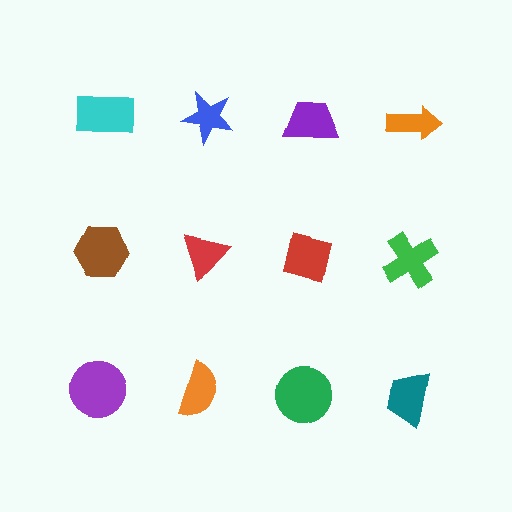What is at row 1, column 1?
A cyan rectangle.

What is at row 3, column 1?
A purple circle.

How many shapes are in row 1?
4 shapes.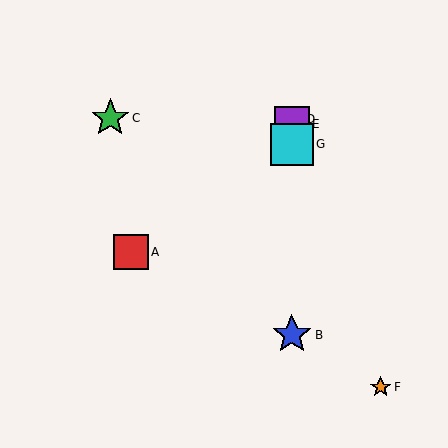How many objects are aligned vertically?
4 objects (B, D, E, G) are aligned vertically.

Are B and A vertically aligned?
No, B is at x≈292 and A is at x≈131.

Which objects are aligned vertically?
Objects B, D, E, G are aligned vertically.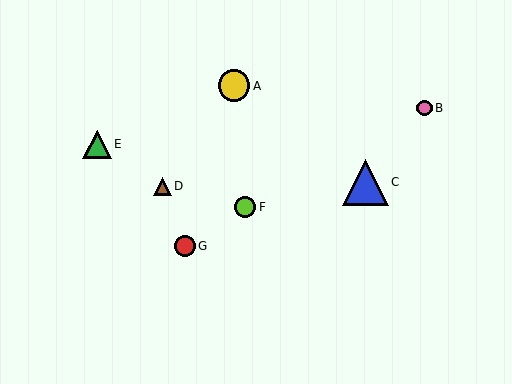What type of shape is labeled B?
Shape B is a pink circle.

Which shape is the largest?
The blue triangle (labeled C) is the largest.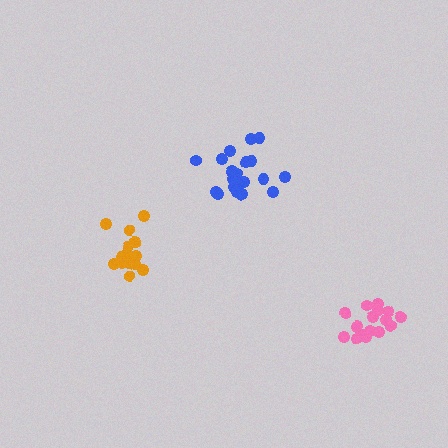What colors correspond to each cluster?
The clusters are colored: blue, orange, pink.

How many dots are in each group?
Group 1: 21 dots, Group 2: 15 dots, Group 3: 16 dots (52 total).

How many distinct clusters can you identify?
There are 3 distinct clusters.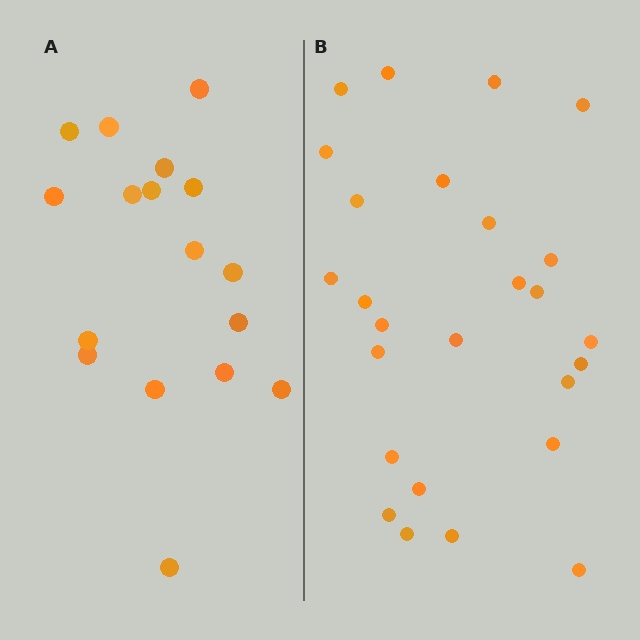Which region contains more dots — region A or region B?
Region B (the right region) has more dots.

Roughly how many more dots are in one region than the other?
Region B has roughly 8 or so more dots than region A.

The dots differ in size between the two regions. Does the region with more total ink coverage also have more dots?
No. Region A has more total ink coverage because its dots are larger, but region B actually contains more individual dots. Total area can be misleading — the number of items is what matters here.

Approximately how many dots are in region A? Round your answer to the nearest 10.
About 20 dots. (The exact count is 17, which rounds to 20.)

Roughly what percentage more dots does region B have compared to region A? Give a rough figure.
About 55% more.